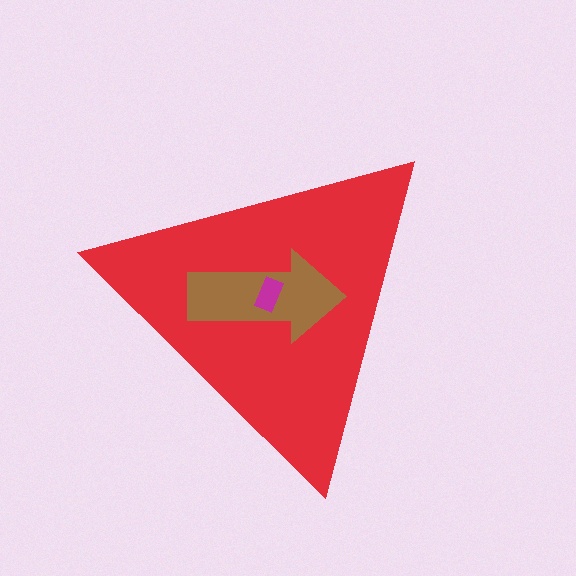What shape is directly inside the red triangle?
The brown arrow.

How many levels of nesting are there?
3.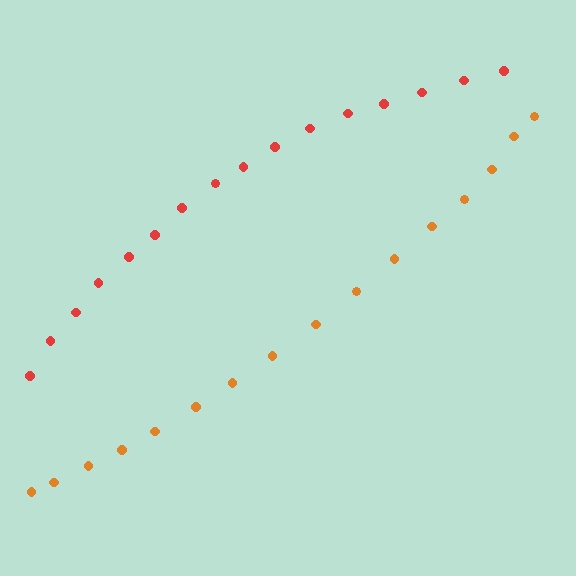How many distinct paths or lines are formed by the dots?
There are 2 distinct paths.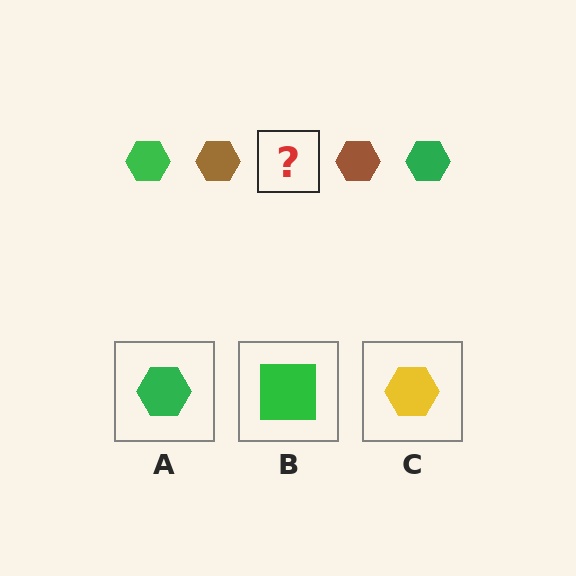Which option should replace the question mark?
Option A.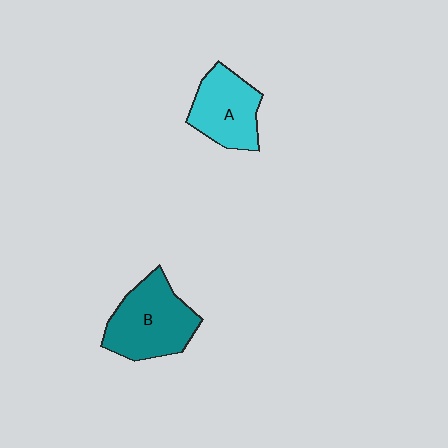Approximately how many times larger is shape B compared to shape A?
Approximately 1.3 times.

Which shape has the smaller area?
Shape A (cyan).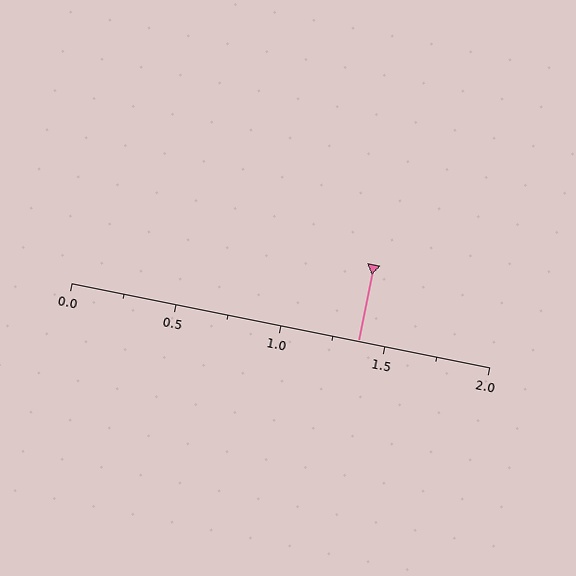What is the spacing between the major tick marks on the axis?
The major ticks are spaced 0.5 apart.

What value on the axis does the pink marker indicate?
The marker indicates approximately 1.38.